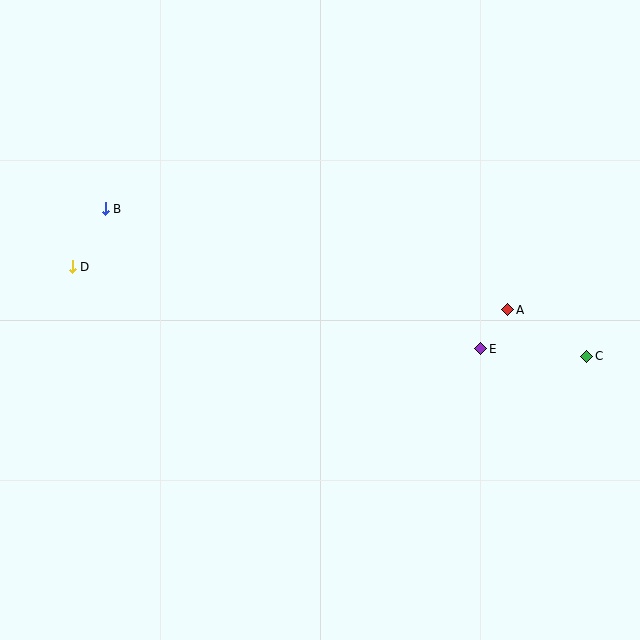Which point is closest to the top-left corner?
Point B is closest to the top-left corner.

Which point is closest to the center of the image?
Point E at (481, 349) is closest to the center.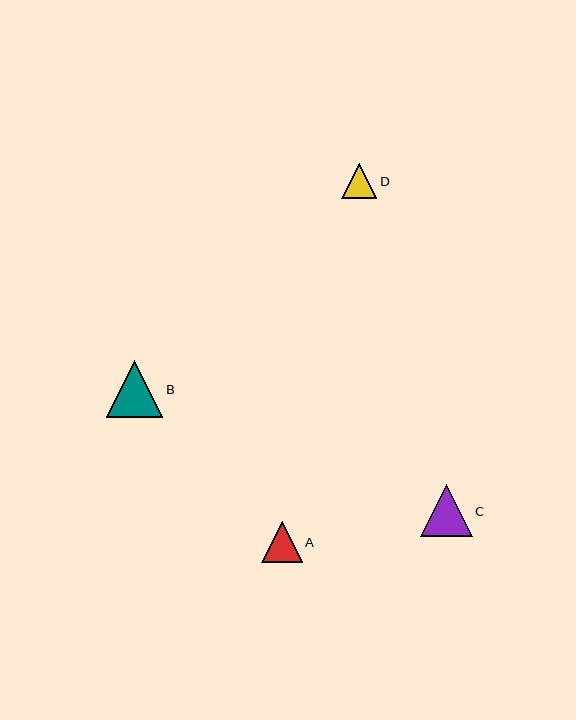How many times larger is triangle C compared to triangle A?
Triangle C is approximately 1.3 times the size of triangle A.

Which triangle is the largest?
Triangle B is the largest with a size of approximately 57 pixels.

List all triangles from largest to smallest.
From largest to smallest: B, C, A, D.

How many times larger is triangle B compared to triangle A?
Triangle B is approximately 1.4 times the size of triangle A.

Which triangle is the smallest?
Triangle D is the smallest with a size of approximately 35 pixels.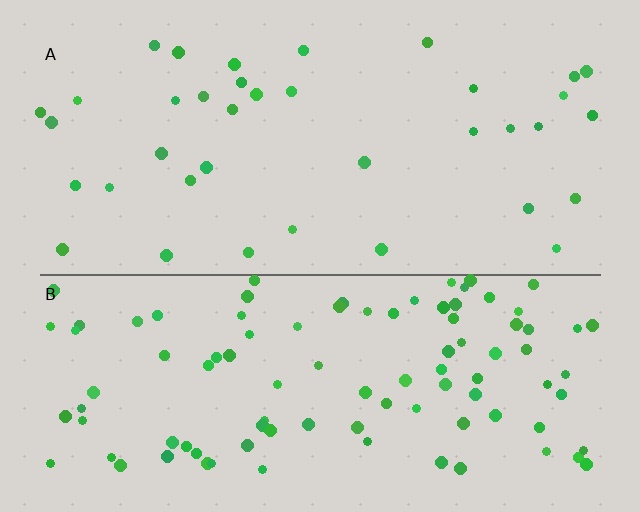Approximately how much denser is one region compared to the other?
Approximately 2.7× — region B over region A.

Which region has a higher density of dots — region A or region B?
B (the bottom).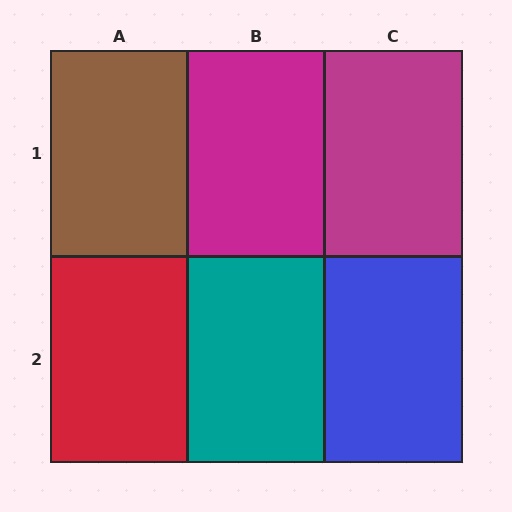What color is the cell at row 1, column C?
Magenta.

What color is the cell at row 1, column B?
Magenta.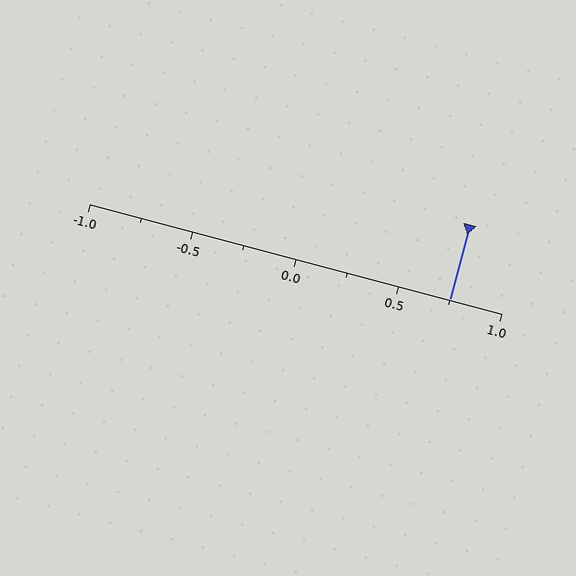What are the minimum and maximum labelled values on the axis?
The axis runs from -1.0 to 1.0.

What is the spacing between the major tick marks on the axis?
The major ticks are spaced 0.5 apart.